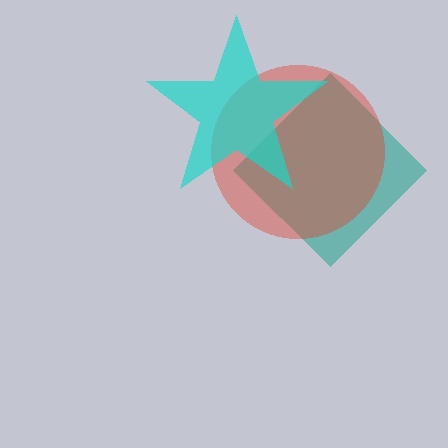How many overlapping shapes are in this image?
There are 3 overlapping shapes in the image.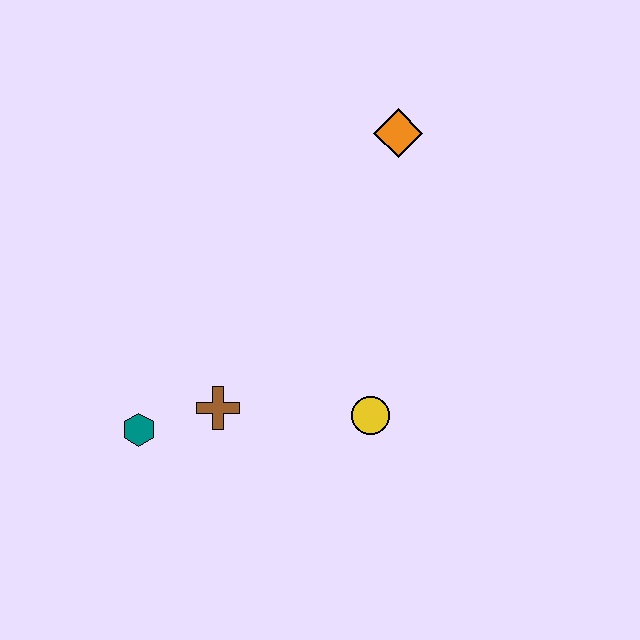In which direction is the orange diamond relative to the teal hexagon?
The orange diamond is above the teal hexagon.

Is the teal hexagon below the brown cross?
Yes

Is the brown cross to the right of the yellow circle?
No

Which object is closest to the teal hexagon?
The brown cross is closest to the teal hexagon.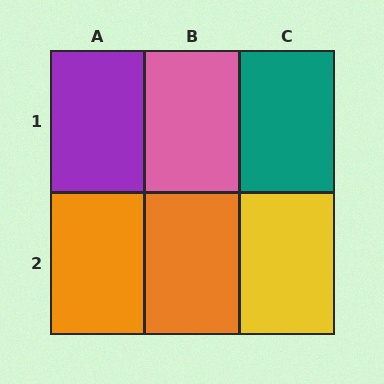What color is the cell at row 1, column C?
Teal.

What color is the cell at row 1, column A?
Purple.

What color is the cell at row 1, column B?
Pink.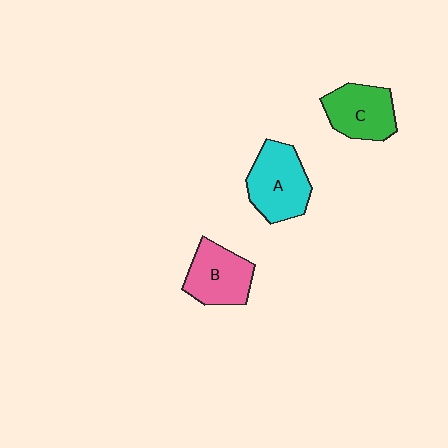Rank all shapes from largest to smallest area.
From largest to smallest: A (cyan), B (pink), C (green).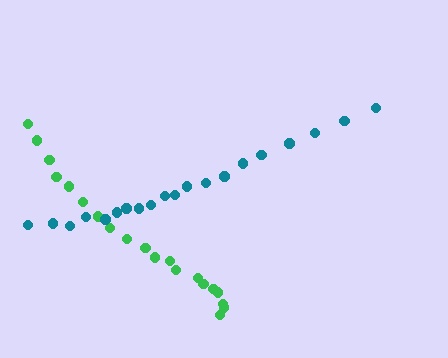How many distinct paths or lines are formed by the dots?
There are 2 distinct paths.